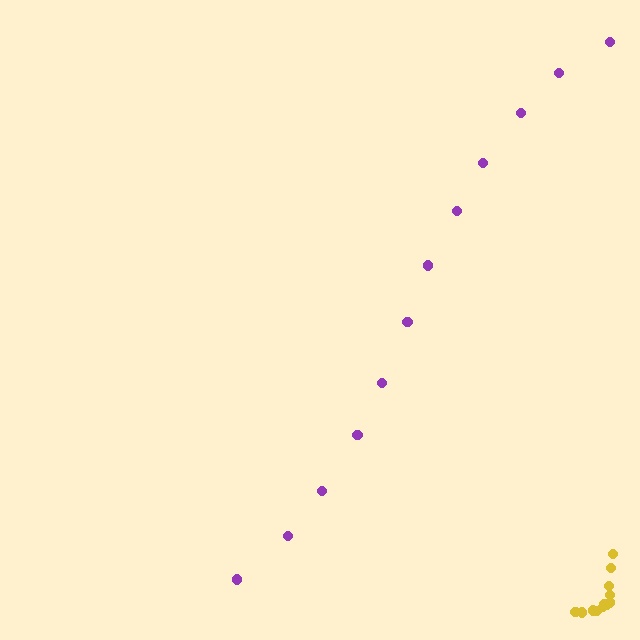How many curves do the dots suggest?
There are 2 distinct paths.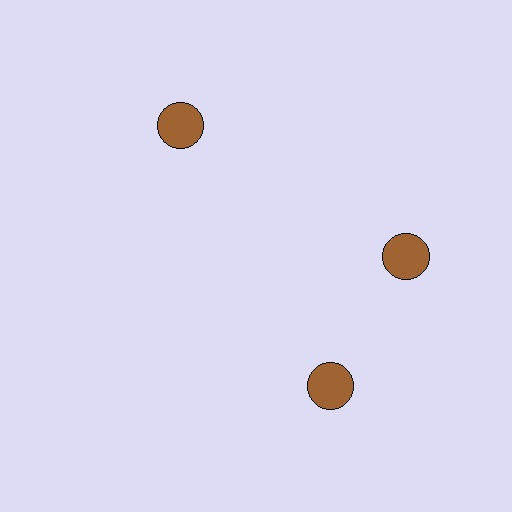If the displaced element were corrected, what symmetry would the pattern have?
It would have 3-fold rotational symmetry — the pattern would map onto itself every 120 degrees.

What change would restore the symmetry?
The symmetry would be restored by rotating it back into even spacing with its neighbors so that all 3 circles sit at equal angles and equal distance from the center.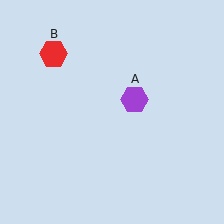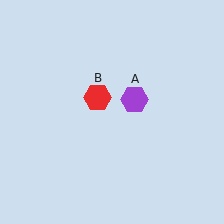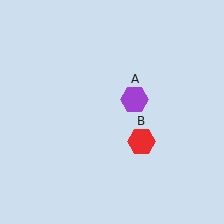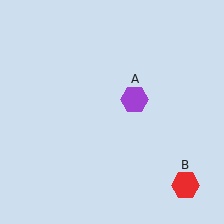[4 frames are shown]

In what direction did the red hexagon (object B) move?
The red hexagon (object B) moved down and to the right.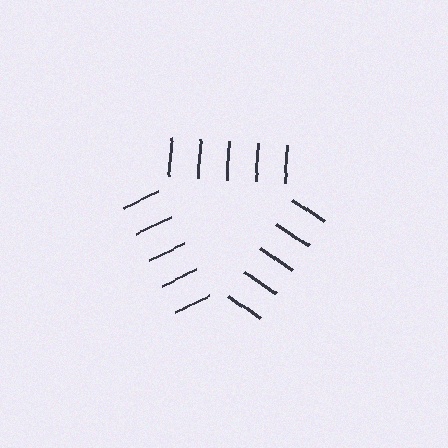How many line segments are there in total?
15 — 5 along each of the 3 edges.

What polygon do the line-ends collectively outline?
An illusory triangle — the line segments terminate on its edges but no continuous stroke is drawn.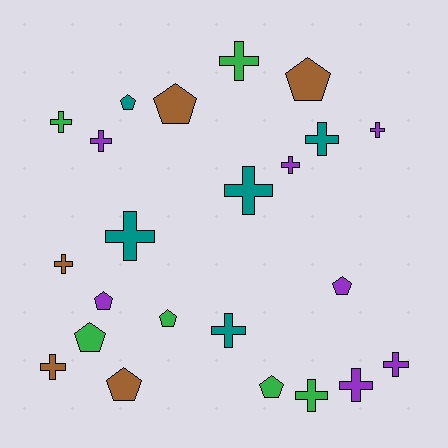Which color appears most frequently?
Purple, with 7 objects.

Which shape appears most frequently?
Cross, with 14 objects.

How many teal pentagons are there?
There is 1 teal pentagon.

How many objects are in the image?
There are 23 objects.